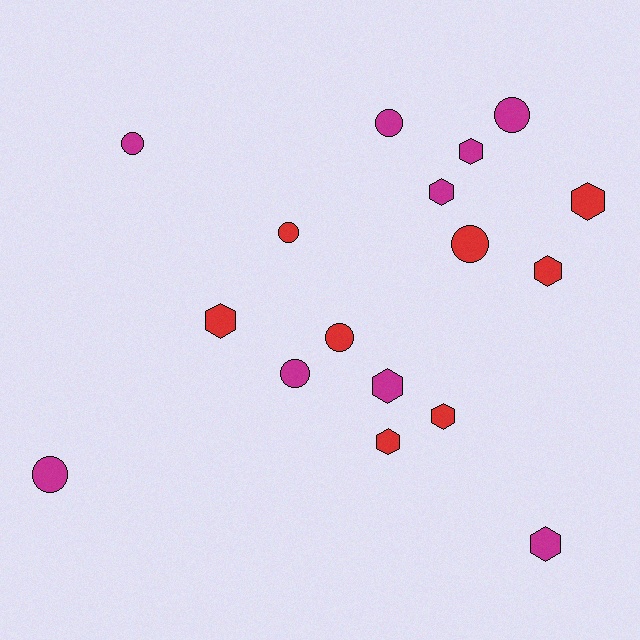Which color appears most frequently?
Magenta, with 9 objects.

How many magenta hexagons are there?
There are 4 magenta hexagons.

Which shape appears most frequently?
Hexagon, with 9 objects.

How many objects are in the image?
There are 17 objects.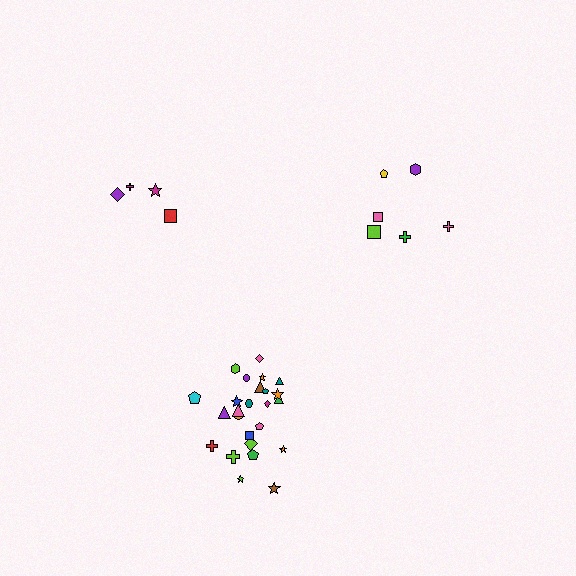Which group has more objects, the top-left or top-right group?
The top-right group.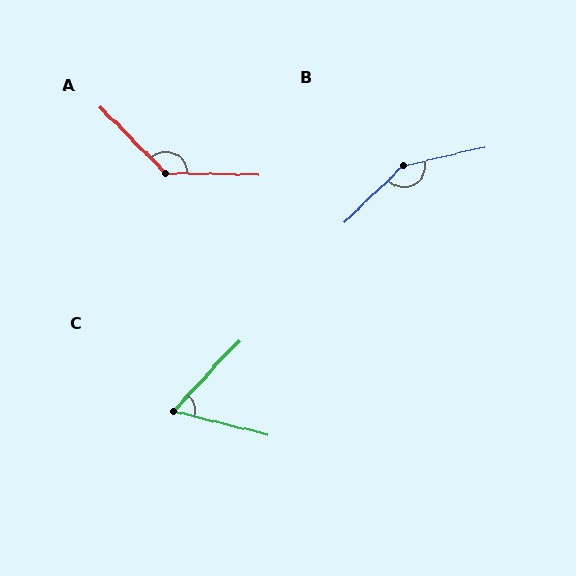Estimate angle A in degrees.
Approximately 135 degrees.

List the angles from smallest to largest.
C (61°), A (135°), B (150°).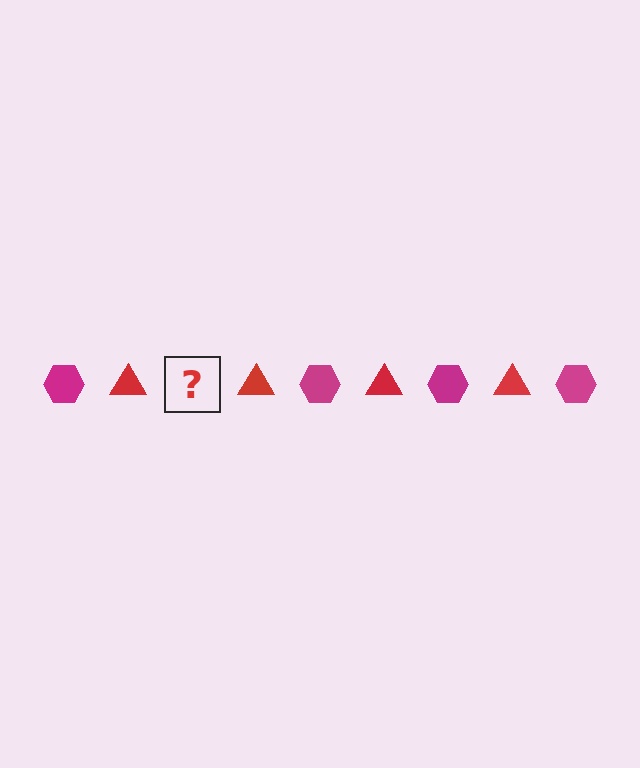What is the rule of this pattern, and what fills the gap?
The rule is that the pattern alternates between magenta hexagon and red triangle. The gap should be filled with a magenta hexagon.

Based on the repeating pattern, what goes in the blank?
The blank should be a magenta hexagon.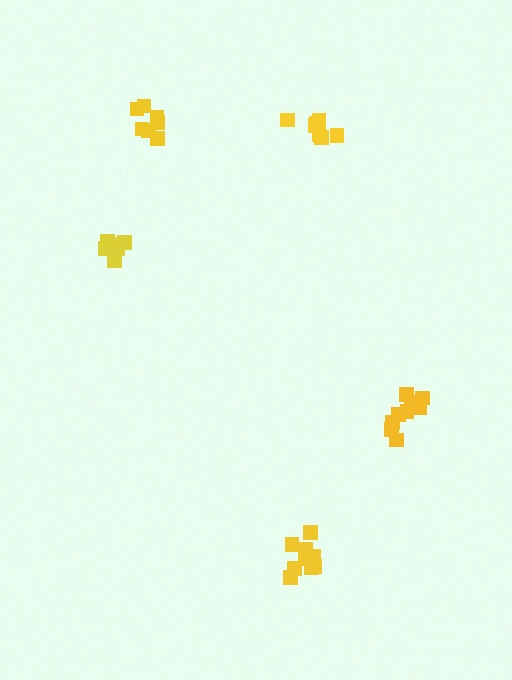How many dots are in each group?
Group 1: 9 dots, Group 2: 7 dots, Group 3: 6 dots, Group 4: 7 dots, Group 5: 10 dots (39 total).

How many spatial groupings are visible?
There are 5 spatial groupings.